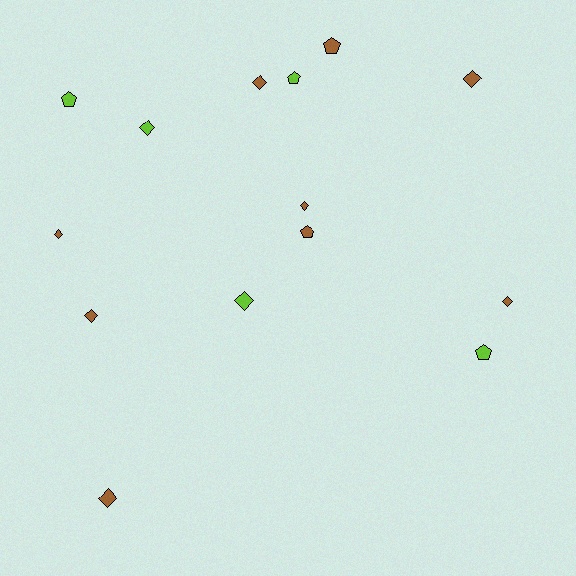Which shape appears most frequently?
Diamond, with 9 objects.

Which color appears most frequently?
Brown, with 9 objects.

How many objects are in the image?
There are 14 objects.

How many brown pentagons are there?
There are 2 brown pentagons.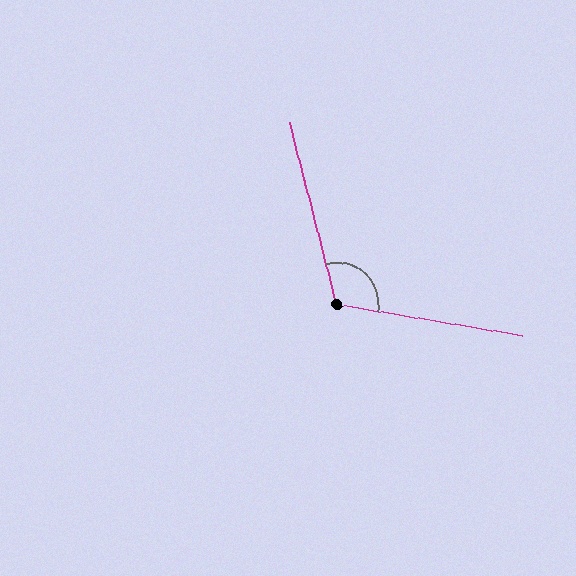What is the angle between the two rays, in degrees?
Approximately 114 degrees.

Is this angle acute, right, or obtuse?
It is obtuse.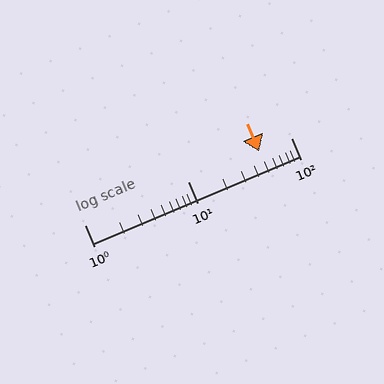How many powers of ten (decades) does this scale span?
The scale spans 2 decades, from 1 to 100.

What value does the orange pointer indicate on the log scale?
The pointer indicates approximately 49.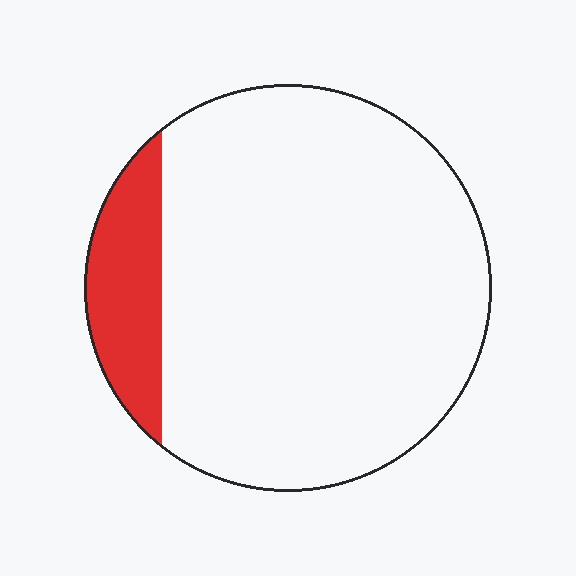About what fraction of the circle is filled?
About one eighth (1/8).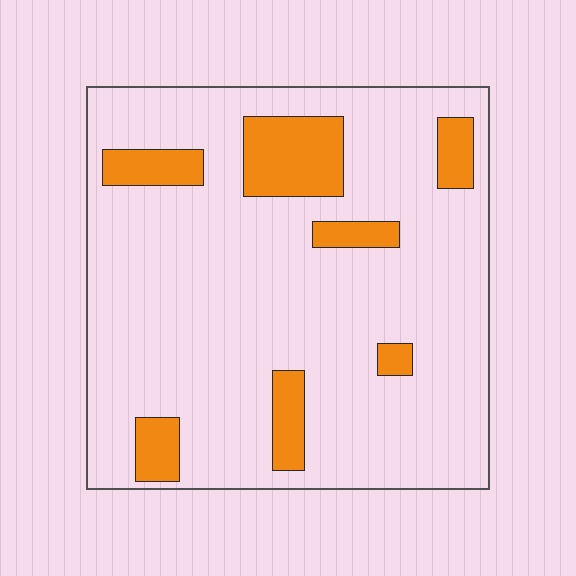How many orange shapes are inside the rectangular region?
7.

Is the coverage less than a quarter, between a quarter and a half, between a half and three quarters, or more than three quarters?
Less than a quarter.